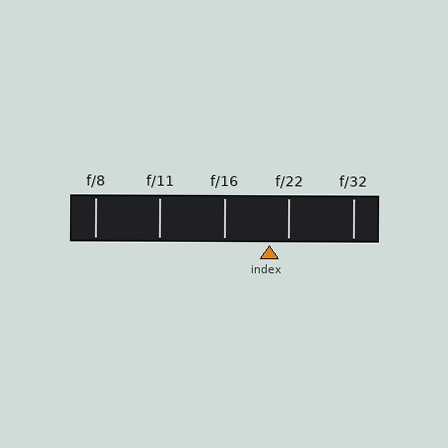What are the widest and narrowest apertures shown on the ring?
The widest aperture shown is f/8 and the narrowest is f/32.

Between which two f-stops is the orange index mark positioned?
The index mark is between f/16 and f/22.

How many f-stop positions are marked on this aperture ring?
There are 5 f-stop positions marked.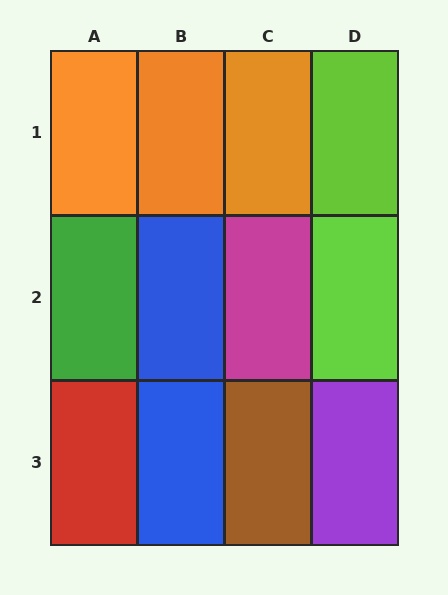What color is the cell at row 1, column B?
Orange.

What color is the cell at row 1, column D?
Lime.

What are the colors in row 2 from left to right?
Green, blue, magenta, lime.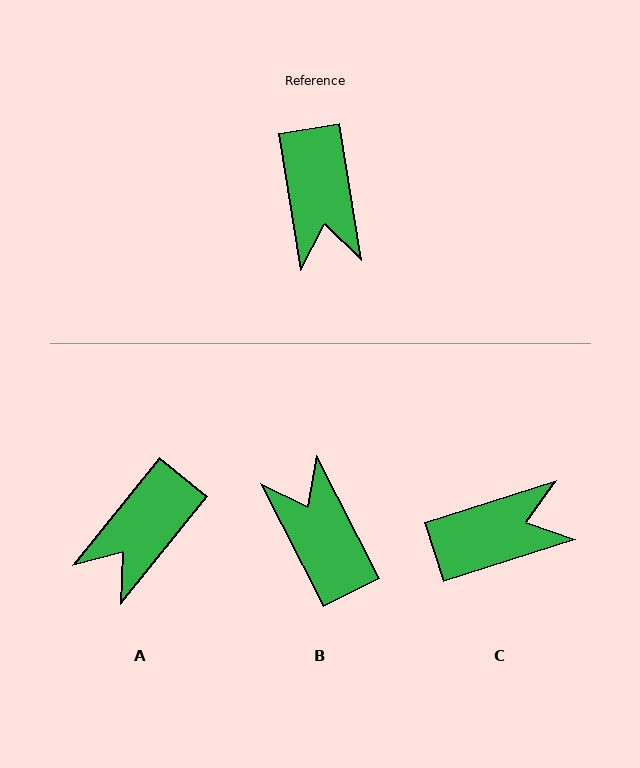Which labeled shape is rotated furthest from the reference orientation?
B, about 162 degrees away.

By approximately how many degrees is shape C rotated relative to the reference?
Approximately 98 degrees counter-clockwise.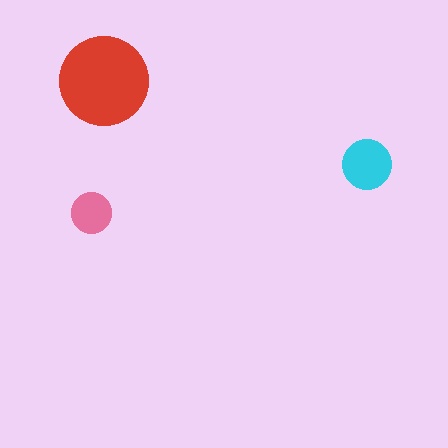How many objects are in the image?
There are 3 objects in the image.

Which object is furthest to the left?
The pink circle is leftmost.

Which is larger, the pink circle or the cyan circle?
The cyan one.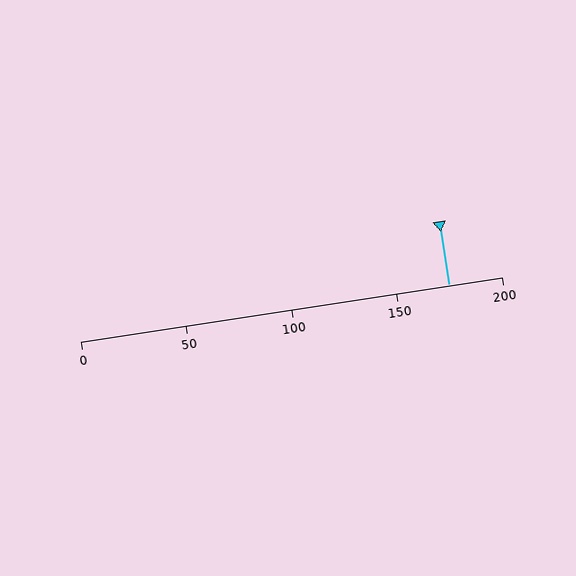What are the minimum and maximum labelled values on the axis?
The axis runs from 0 to 200.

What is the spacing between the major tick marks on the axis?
The major ticks are spaced 50 apart.